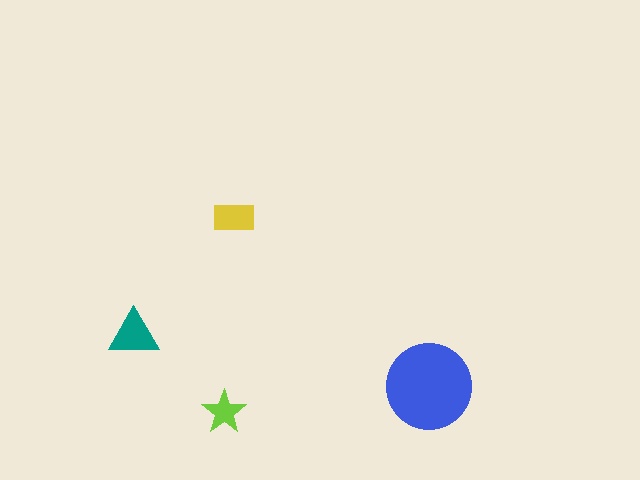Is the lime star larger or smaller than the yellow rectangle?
Smaller.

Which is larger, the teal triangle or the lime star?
The teal triangle.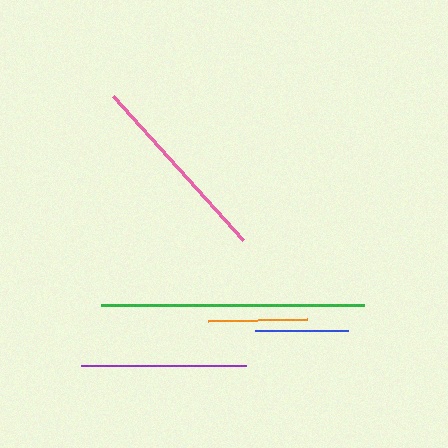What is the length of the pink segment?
The pink segment is approximately 194 pixels long.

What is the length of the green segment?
The green segment is approximately 263 pixels long.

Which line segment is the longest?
The green line is the longest at approximately 263 pixels.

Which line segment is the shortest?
The blue line is the shortest at approximately 93 pixels.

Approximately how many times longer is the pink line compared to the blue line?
The pink line is approximately 2.1 times the length of the blue line.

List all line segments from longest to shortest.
From longest to shortest: green, pink, purple, orange, blue.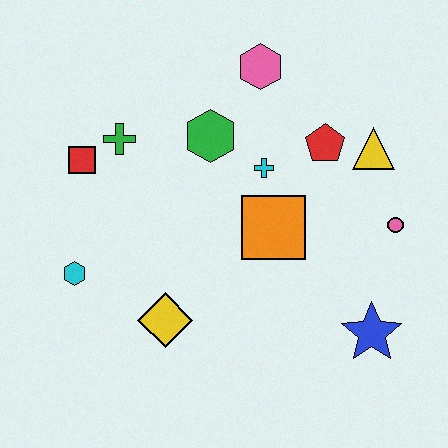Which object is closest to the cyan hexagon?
The yellow diamond is closest to the cyan hexagon.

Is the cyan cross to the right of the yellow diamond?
Yes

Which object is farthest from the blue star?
The red square is farthest from the blue star.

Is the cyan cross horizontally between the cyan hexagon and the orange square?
Yes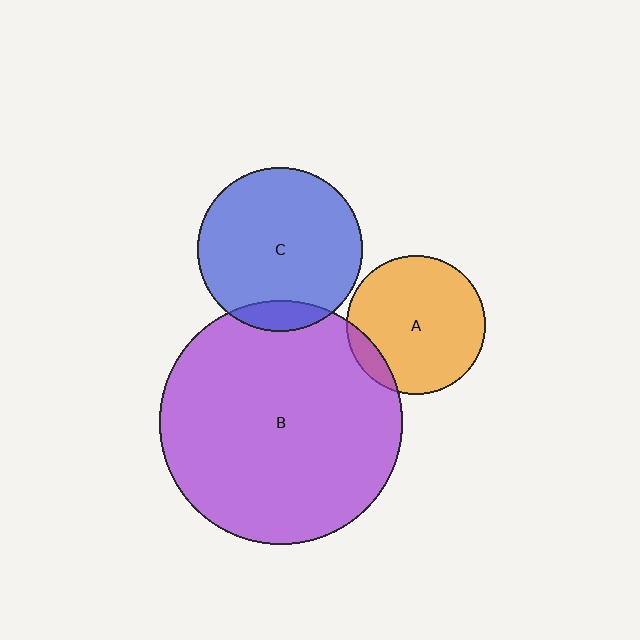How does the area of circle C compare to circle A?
Approximately 1.4 times.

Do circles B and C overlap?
Yes.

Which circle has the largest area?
Circle B (purple).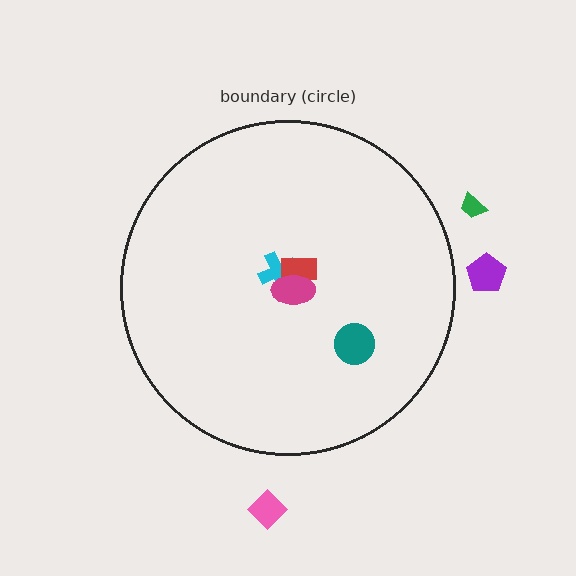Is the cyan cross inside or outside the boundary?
Inside.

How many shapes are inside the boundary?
4 inside, 3 outside.